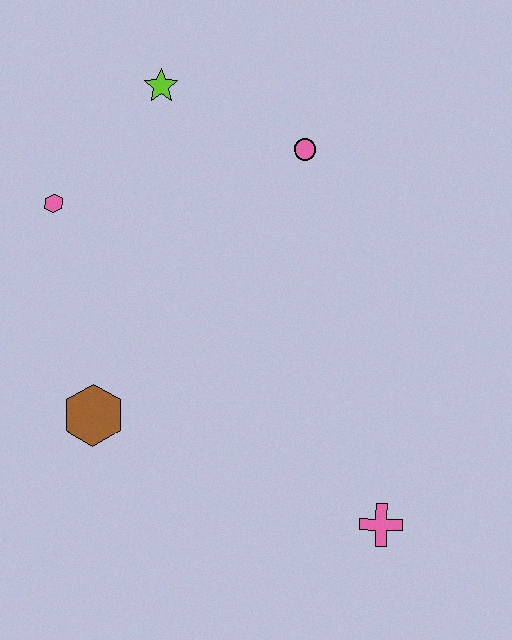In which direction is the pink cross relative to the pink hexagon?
The pink cross is to the right of the pink hexagon.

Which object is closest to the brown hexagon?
The pink hexagon is closest to the brown hexagon.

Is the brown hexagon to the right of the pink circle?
No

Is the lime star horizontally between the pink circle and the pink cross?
No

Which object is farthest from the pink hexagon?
The pink cross is farthest from the pink hexagon.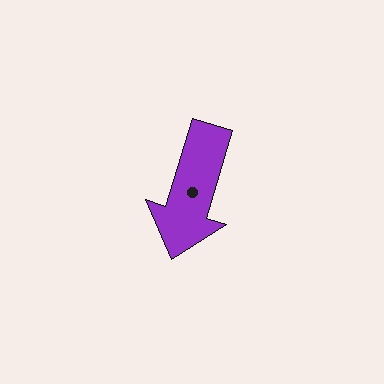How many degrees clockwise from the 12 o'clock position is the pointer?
Approximately 197 degrees.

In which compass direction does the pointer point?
South.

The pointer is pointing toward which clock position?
Roughly 7 o'clock.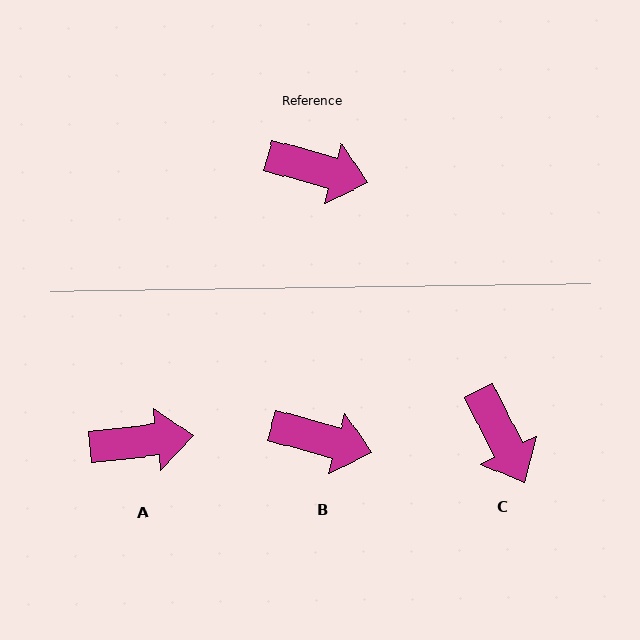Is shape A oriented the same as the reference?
No, it is off by about 22 degrees.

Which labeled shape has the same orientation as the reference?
B.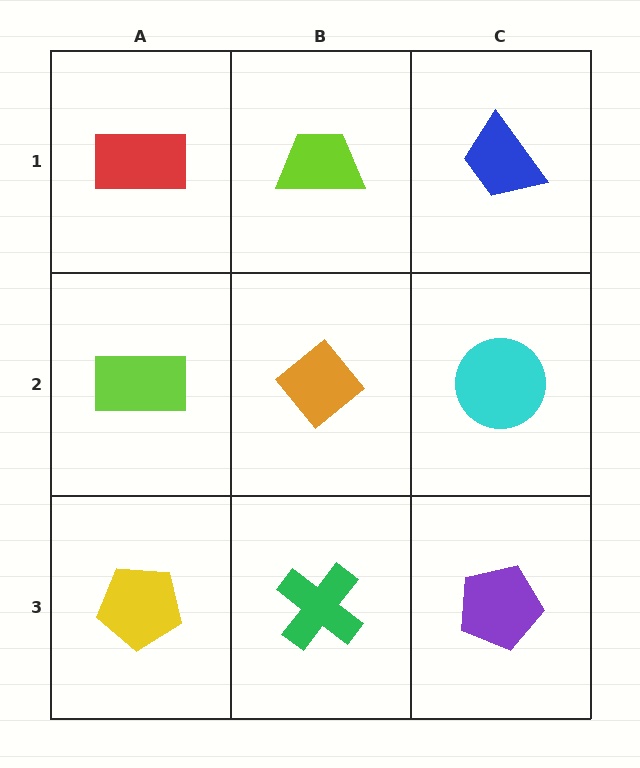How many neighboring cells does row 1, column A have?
2.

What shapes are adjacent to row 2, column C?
A blue trapezoid (row 1, column C), a purple pentagon (row 3, column C), an orange diamond (row 2, column B).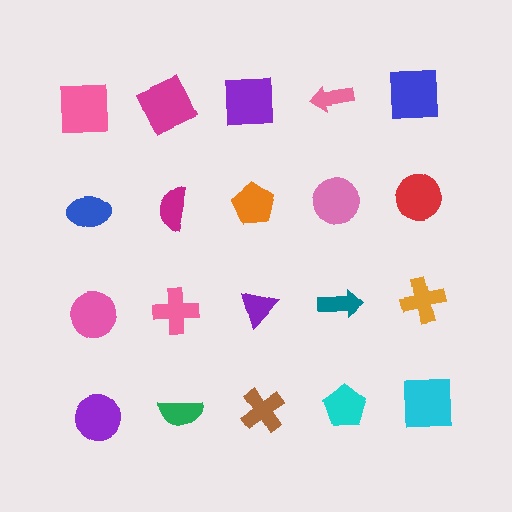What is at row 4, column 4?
A cyan pentagon.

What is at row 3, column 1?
A pink circle.